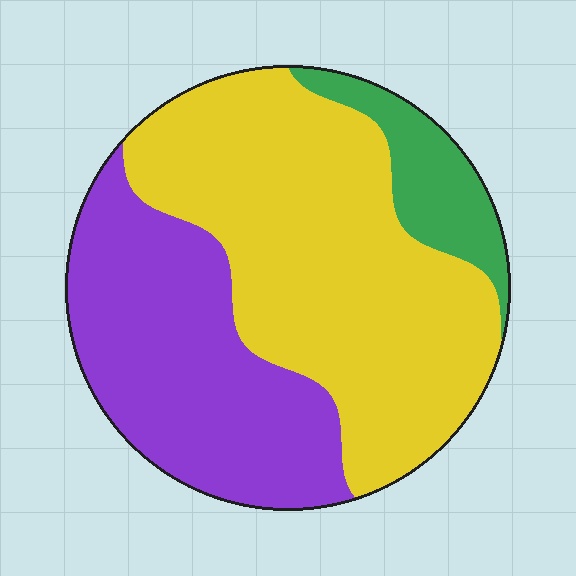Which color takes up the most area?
Yellow, at roughly 55%.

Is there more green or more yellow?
Yellow.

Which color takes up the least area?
Green, at roughly 10%.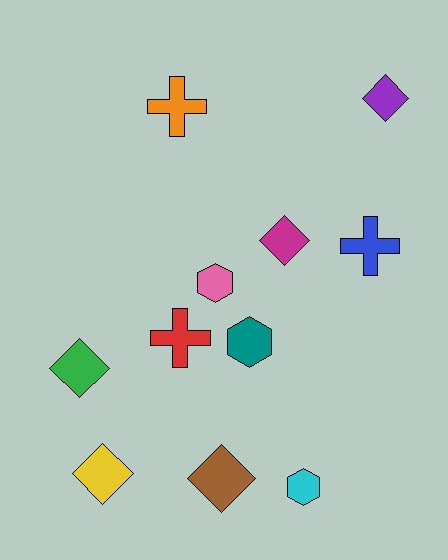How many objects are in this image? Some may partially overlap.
There are 11 objects.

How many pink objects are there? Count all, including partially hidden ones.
There is 1 pink object.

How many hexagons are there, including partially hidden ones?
There are 3 hexagons.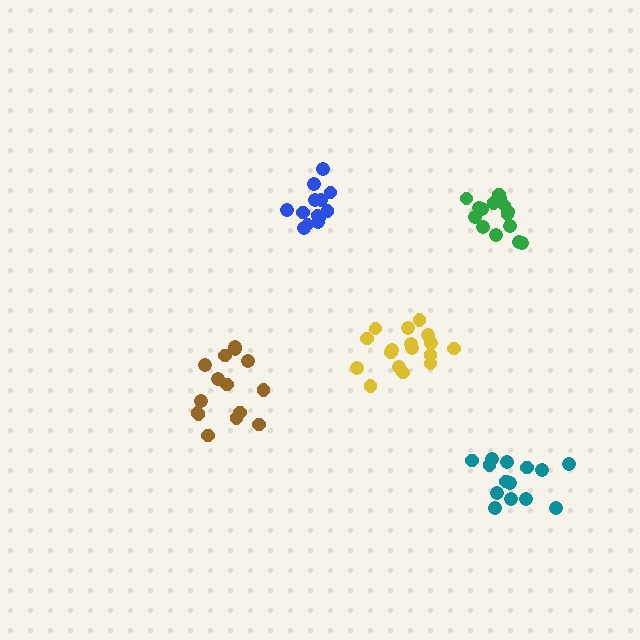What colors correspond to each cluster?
The clusters are colored: brown, teal, green, yellow, blue.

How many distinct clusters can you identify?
There are 5 distinct clusters.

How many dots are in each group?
Group 1: 15 dots, Group 2: 14 dots, Group 3: 15 dots, Group 4: 17 dots, Group 5: 13 dots (74 total).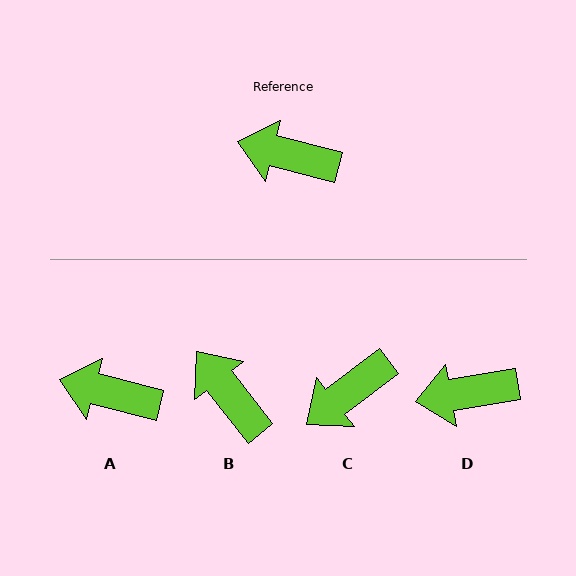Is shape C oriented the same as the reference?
No, it is off by about 52 degrees.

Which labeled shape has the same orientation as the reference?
A.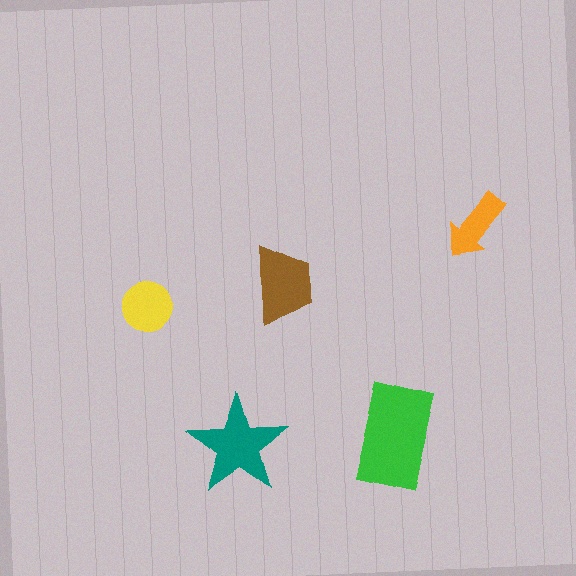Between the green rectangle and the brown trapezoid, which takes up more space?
The green rectangle.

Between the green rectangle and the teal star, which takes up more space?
The green rectangle.